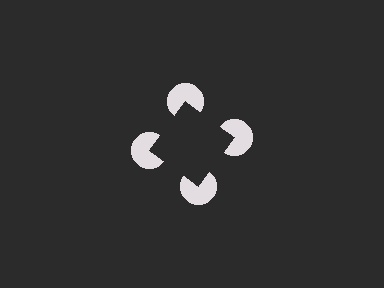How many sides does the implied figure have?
4 sides.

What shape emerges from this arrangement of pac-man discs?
An illusory square — its edges are inferred from the aligned wedge cuts in the pac-man discs, not physically drawn.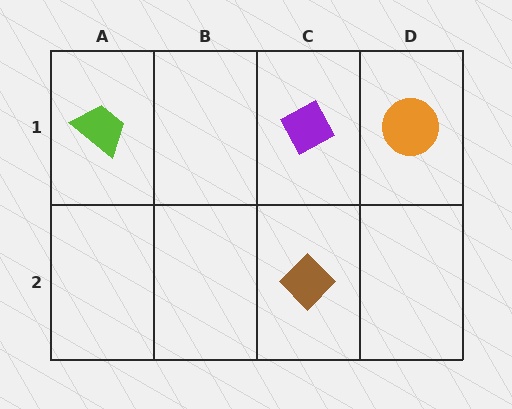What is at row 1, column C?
A purple diamond.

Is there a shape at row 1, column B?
No, that cell is empty.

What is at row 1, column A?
A lime trapezoid.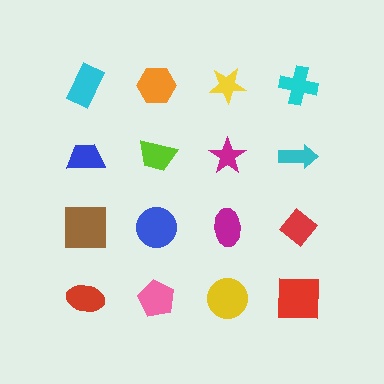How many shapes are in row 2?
4 shapes.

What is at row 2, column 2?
A lime trapezoid.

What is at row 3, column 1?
A brown square.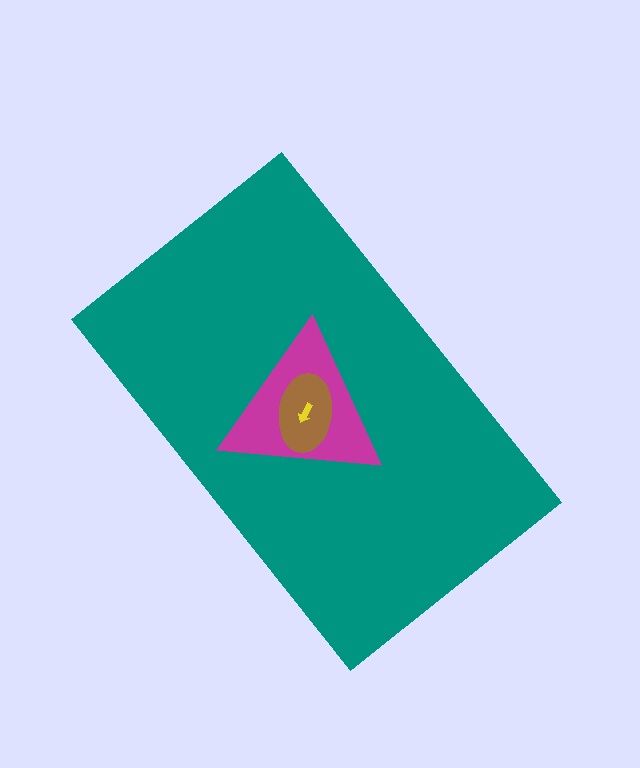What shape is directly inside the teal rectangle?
The magenta triangle.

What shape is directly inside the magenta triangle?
The brown ellipse.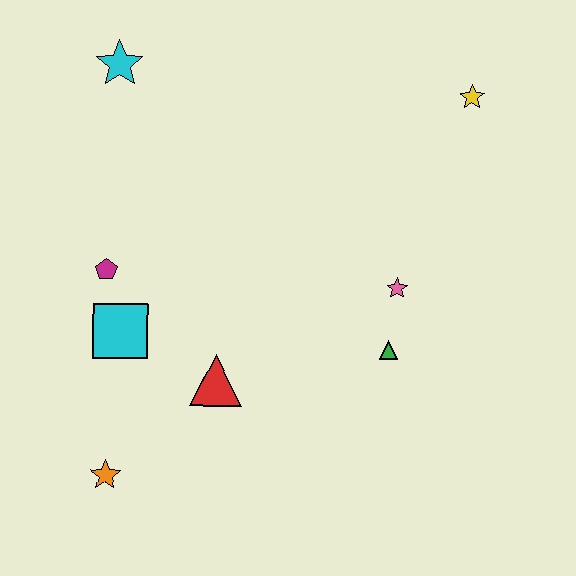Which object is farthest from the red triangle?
The yellow star is farthest from the red triangle.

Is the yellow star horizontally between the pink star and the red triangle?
No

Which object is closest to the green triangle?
The pink star is closest to the green triangle.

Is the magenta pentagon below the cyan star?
Yes